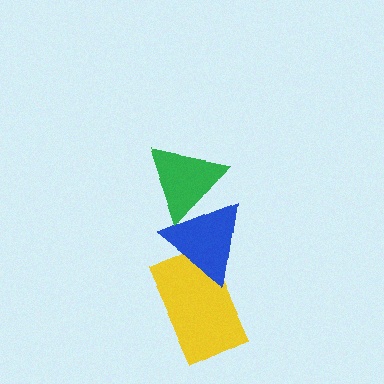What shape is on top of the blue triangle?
The green triangle is on top of the blue triangle.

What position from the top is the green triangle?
The green triangle is 1st from the top.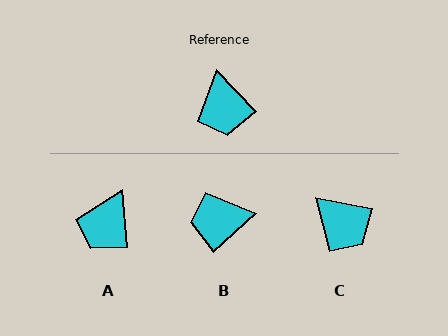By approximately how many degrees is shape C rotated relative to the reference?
Approximately 36 degrees counter-clockwise.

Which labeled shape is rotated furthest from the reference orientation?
B, about 92 degrees away.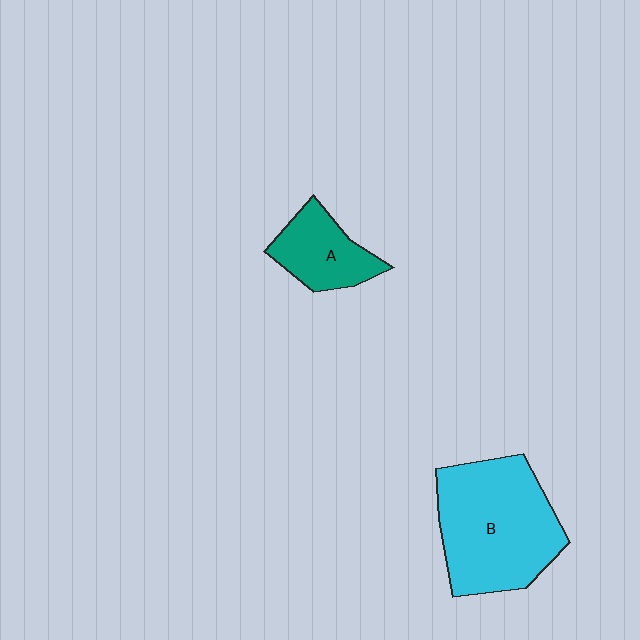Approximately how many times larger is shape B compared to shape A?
Approximately 2.3 times.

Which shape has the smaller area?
Shape A (teal).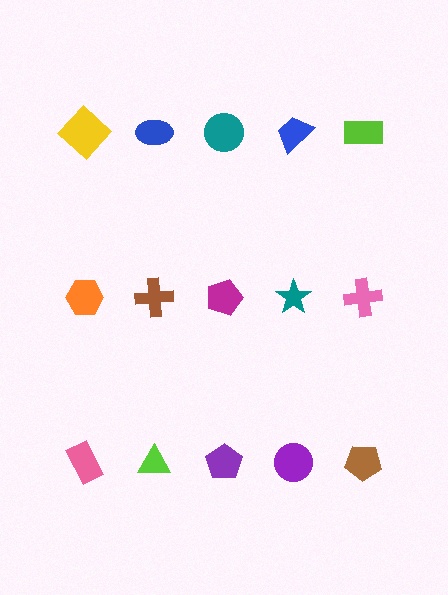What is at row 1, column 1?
A yellow diamond.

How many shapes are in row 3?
5 shapes.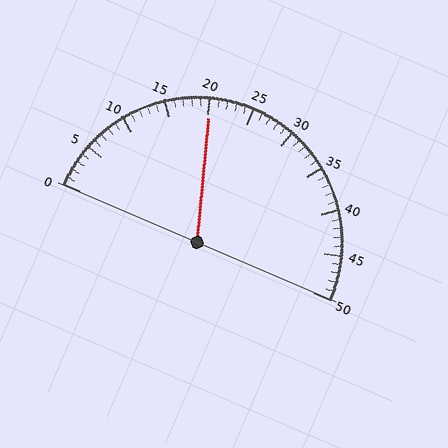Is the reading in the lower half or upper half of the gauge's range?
The reading is in the lower half of the range (0 to 50).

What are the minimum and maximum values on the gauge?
The gauge ranges from 0 to 50.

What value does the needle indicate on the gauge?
The needle indicates approximately 20.